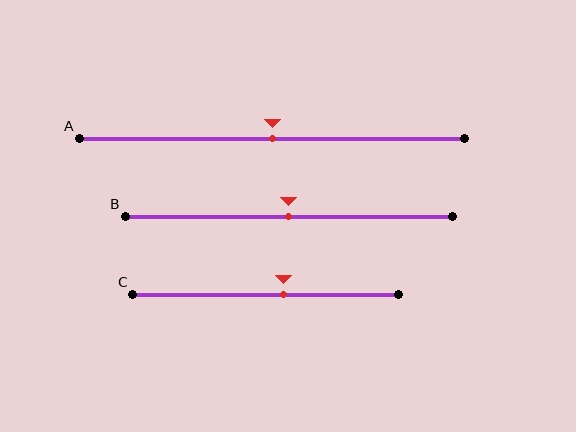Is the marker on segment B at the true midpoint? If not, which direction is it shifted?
Yes, the marker on segment B is at the true midpoint.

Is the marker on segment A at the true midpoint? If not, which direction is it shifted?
Yes, the marker on segment A is at the true midpoint.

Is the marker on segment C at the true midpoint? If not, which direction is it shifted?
No, the marker on segment C is shifted to the right by about 7% of the segment length.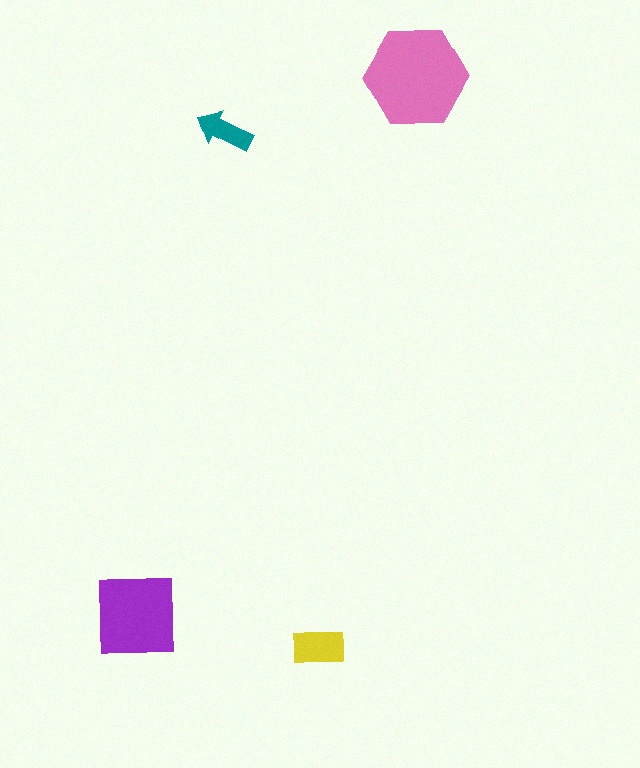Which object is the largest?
The pink hexagon.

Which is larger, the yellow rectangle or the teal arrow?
The yellow rectangle.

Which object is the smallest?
The teal arrow.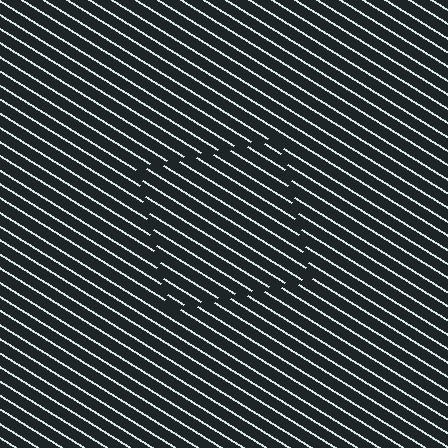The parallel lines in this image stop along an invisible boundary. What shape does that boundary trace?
An illusory square. The interior of the shape contains the same grating, shifted by half a period — the contour is defined by the phase discontinuity where line-ends from the inner and outer gratings abut.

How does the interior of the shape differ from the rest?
The interior of the shape contains the same grating, shifted by half a period — the contour is defined by the phase discontinuity where line-ends from the inner and outer gratings abut.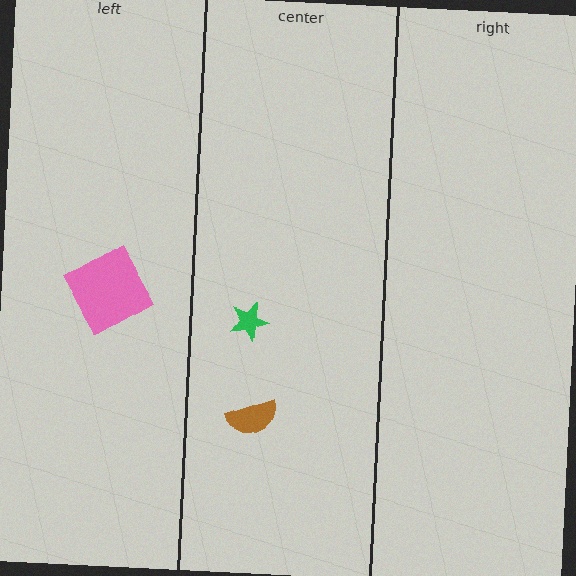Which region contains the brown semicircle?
The center region.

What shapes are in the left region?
The pink diamond.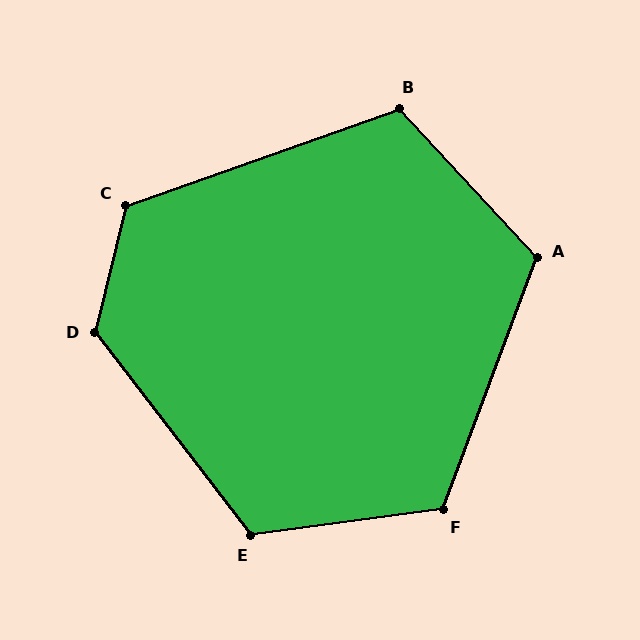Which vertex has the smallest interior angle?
B, at approximately 113 degrees.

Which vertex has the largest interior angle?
D, at approximately 129 degrees.